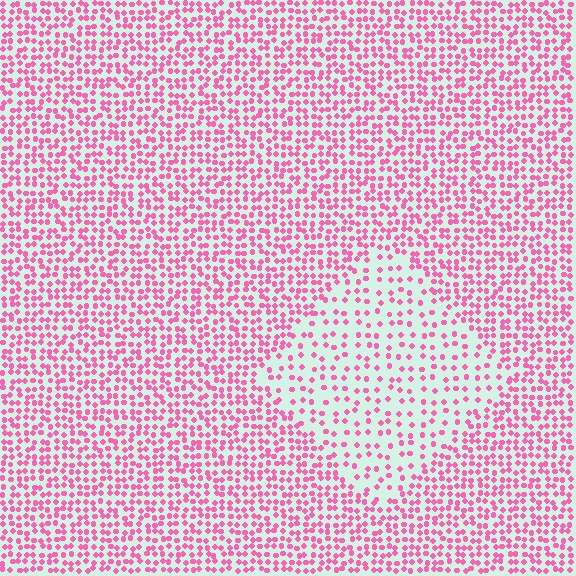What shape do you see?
I see a diamond.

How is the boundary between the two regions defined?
The boundary is defined by a change in element density (approximately 2.1x ratio). All elements are the same color, size, and shape.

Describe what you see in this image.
The image contains small pink elements arranged at two different densities. A diamond-shaped region is visible where the elements are less densely packed than the surrounding area.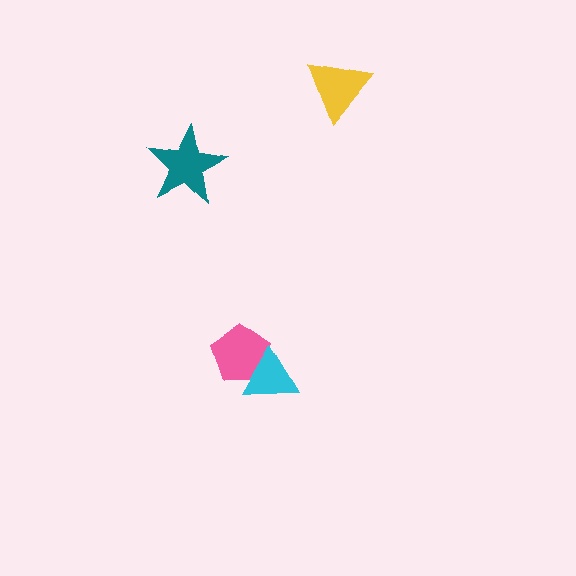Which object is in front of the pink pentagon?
The cyan triangle is in front of the pink pentagon.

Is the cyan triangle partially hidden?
No, no other shape covers it.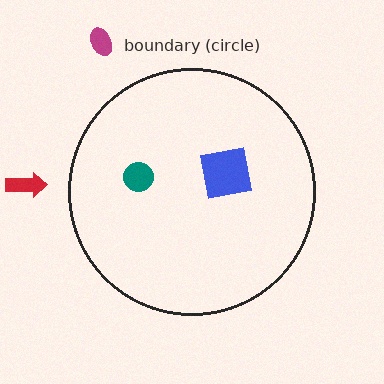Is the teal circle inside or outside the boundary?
Inside.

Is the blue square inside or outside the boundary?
Inside.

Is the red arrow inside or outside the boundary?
Outside.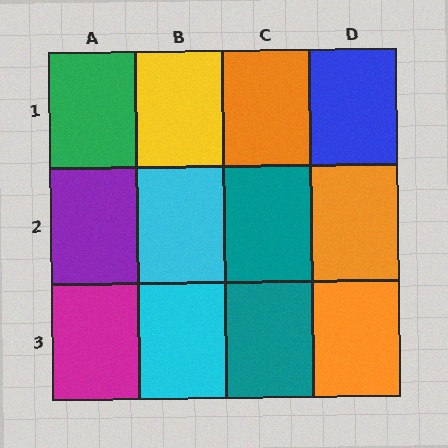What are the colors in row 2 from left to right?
Purple, cyan, teal, orange.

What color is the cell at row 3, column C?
Teal.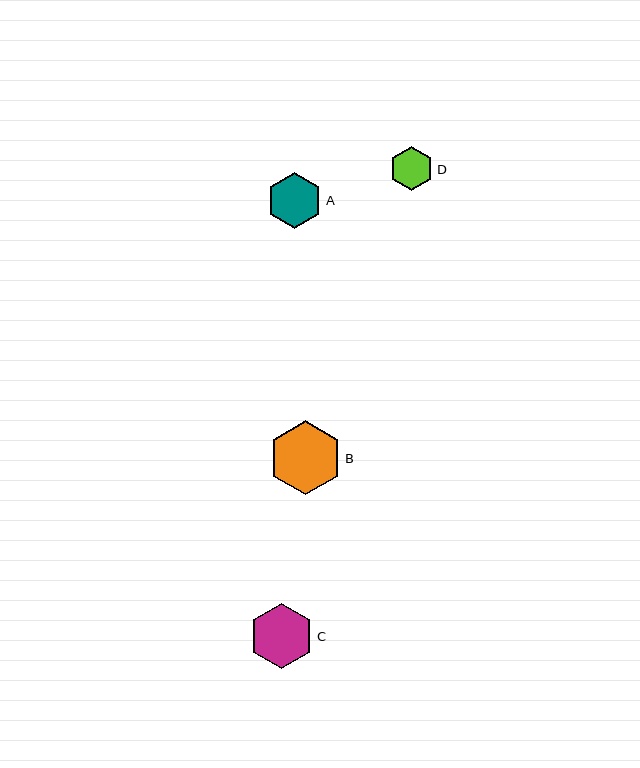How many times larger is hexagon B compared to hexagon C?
Hexagon B is approximately 1.1 times the size of hexagon C.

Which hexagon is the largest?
Hexagon B is the largest with a size of approximately 74 pixels.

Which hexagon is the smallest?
Hexagon D is the smallest with a size of approximately 44 pixels.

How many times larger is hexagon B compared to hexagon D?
Hexagon B is approximately 1.7 times the size of hexagon D.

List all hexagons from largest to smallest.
From largest to smallest: B, C, A, D.